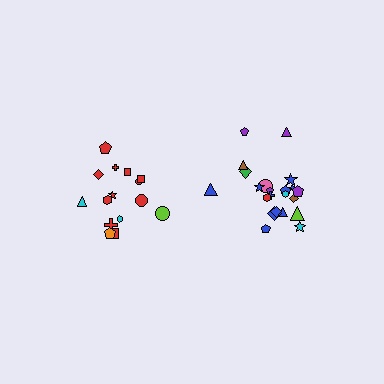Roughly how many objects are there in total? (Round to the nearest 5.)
Roughly 35 objects in total.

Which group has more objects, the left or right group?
The right group.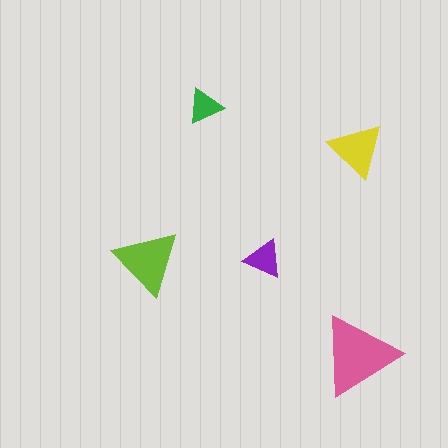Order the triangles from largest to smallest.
the pink one, the lime one, the yellow one, the purple one, the green one.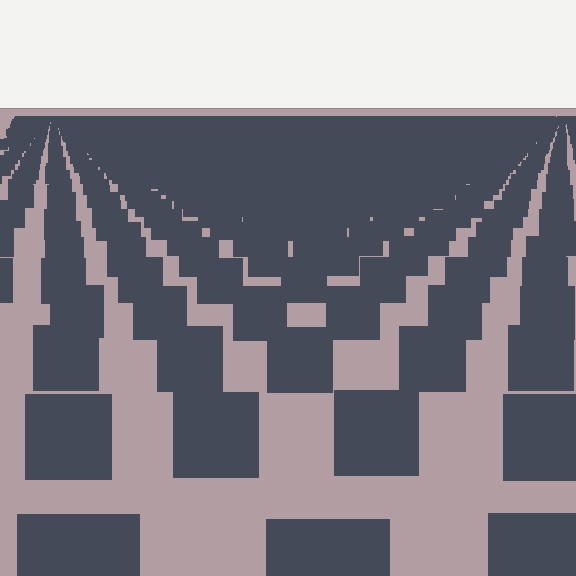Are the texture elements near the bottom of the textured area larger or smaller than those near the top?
Larger. Near the bottom, elements are closer to the viewer and appear at a bigger on-screen size.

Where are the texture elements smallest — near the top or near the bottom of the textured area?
Near the top.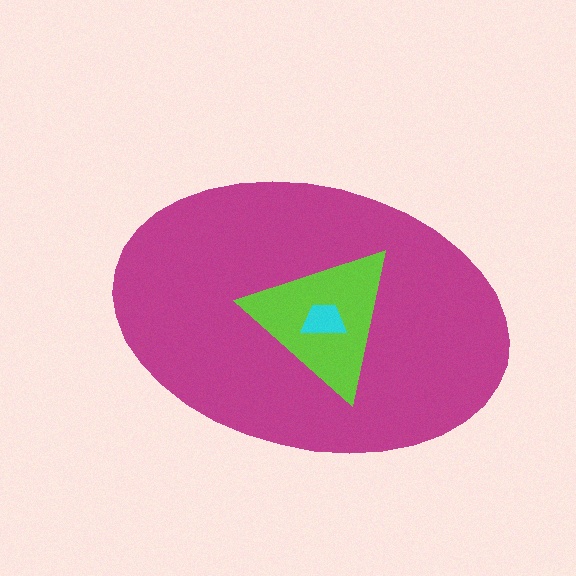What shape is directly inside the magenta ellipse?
The lime triangle.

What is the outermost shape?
The magenta ellipse.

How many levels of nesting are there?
3.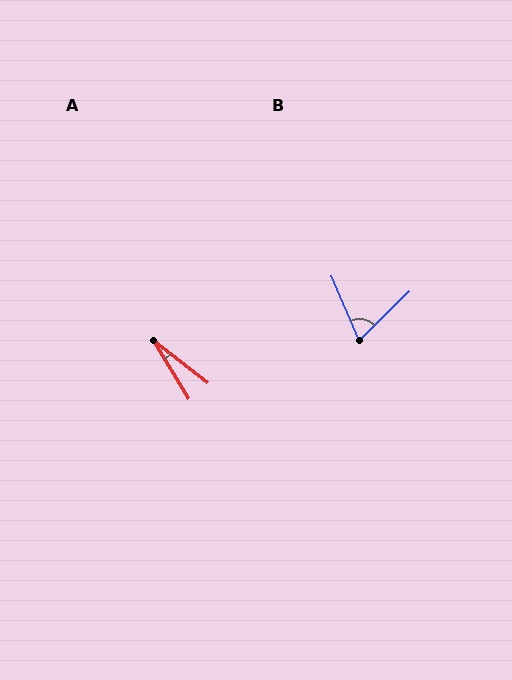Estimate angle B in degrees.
Approximately 68 degrees.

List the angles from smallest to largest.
A (21°), B (68°).